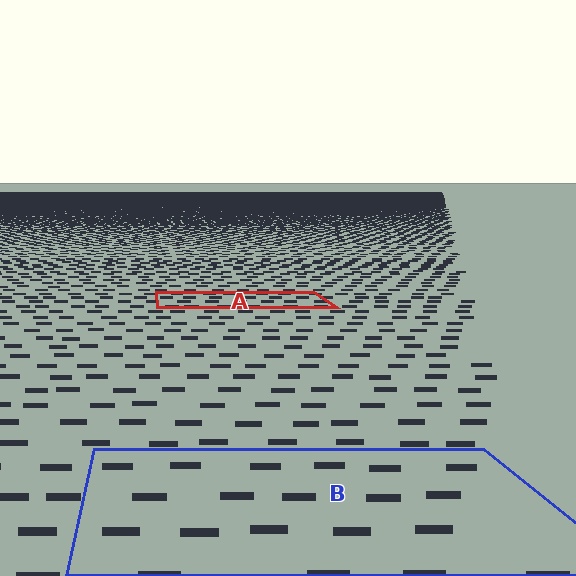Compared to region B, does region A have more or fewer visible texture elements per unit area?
Region A has more texture elements per unit area — they are packed more densely because it is farther away.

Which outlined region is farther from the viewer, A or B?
Region A is farther from the viewer — the texture elements inside it appear smaller and more densely packed.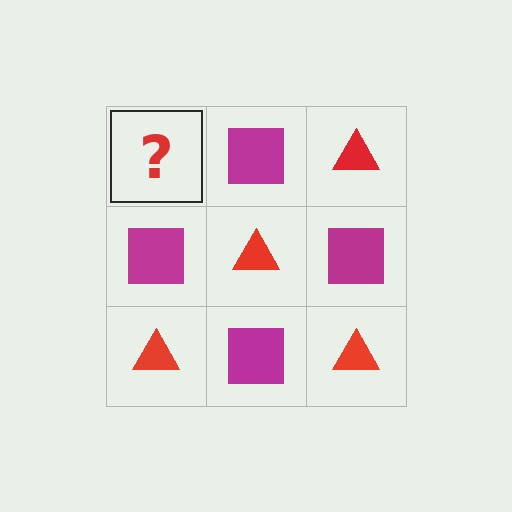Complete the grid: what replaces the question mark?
The question mark should be replaced with a red triangle.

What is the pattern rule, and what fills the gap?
The rule is that it alternates red triangle and magenta square in a checkerboard pattern. The gap should be filled with a red triangle.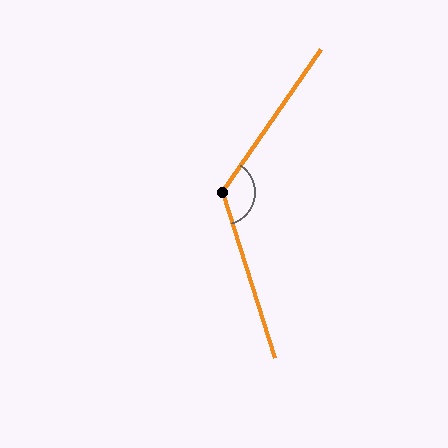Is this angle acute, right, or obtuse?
It is obtuse.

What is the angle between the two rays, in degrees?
Approximately 128 degrees.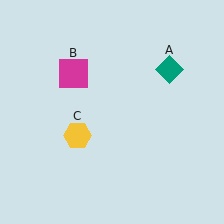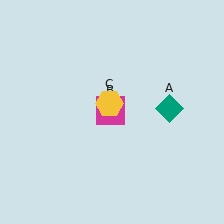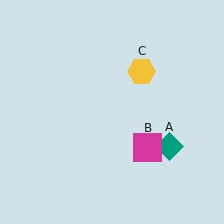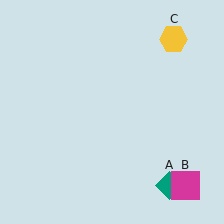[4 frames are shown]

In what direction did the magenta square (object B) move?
The magenta square (object B) moved down and to the right.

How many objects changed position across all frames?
3 objects changed position: teal diamond (object A), magenta square (object B), yellow hexagon (object C).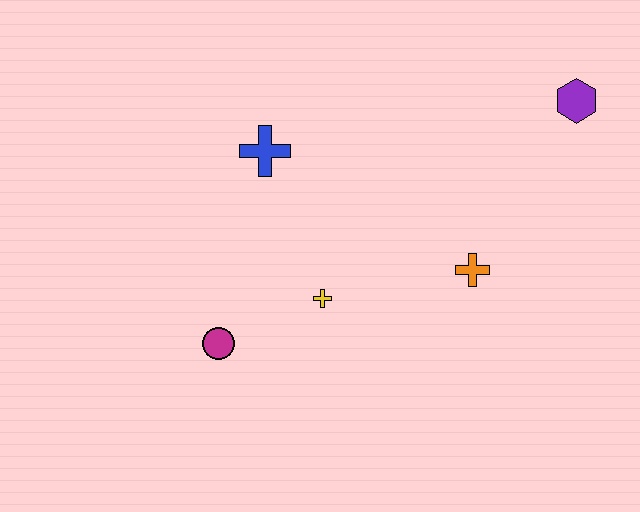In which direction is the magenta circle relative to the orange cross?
The magenta circle is to the left of the orange cross.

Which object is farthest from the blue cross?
The purple hexagon is farthest from the blue cross.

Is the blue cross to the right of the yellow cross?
No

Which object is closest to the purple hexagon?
The orange cross is closest to the purple hexagon.